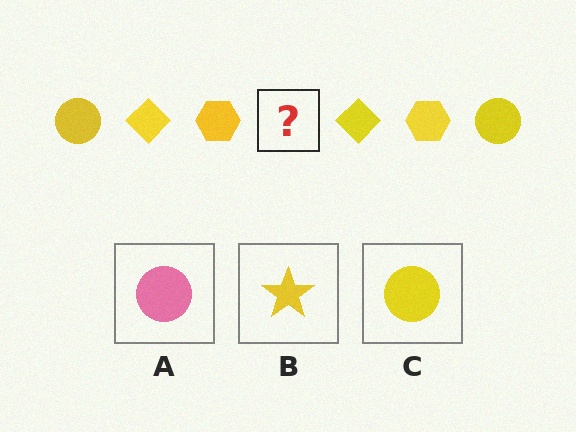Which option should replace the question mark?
Option C.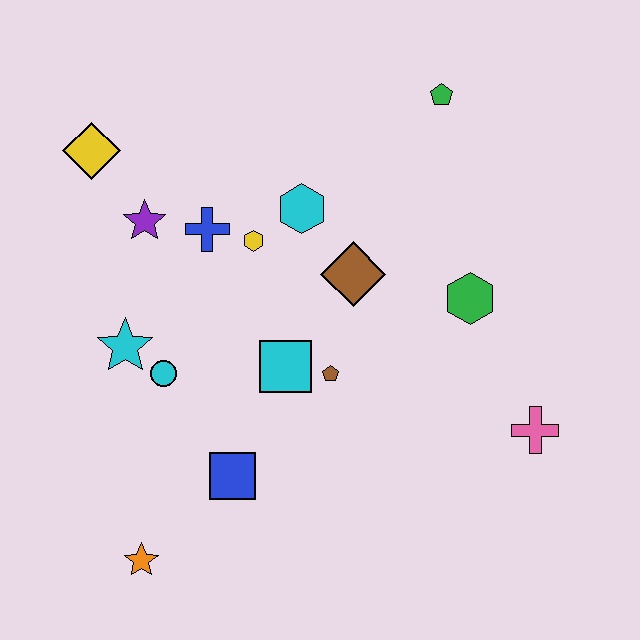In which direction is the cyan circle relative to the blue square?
The cyan circle is above the blue square.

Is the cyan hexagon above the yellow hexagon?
Yes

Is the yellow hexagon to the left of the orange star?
No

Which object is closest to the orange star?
The blue square is closest to the orange star.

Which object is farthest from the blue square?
The green pentagon is farthest from the blue square.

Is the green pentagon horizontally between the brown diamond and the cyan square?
No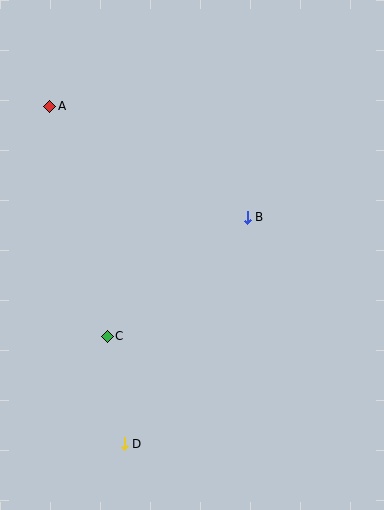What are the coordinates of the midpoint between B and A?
The midpoint between B and A is at (149, 162).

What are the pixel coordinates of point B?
Point B is at (247, 217).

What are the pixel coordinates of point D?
Point D is at (124, 444).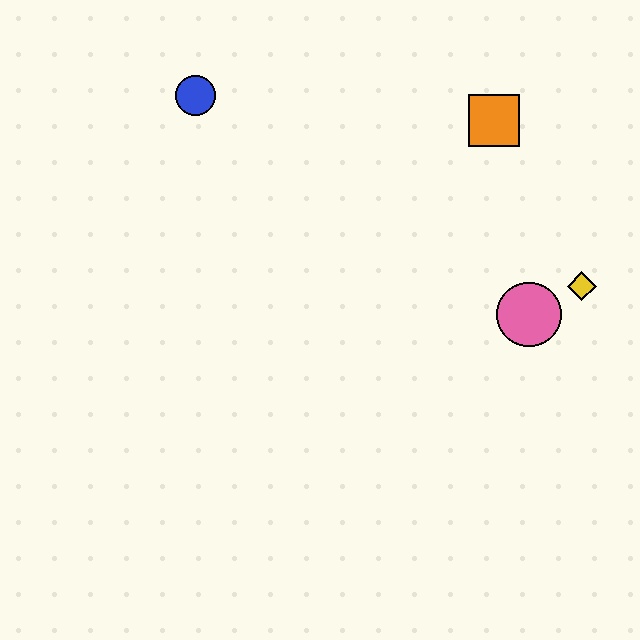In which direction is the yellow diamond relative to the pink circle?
The yellow diamond is to the right of the pink circle.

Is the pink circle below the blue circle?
Yes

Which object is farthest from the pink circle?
The blue circle is farthest from the pink circle.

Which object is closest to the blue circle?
The orange square is closest to the blue circle.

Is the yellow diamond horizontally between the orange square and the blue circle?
No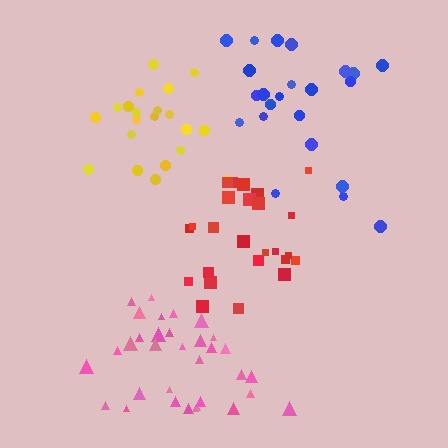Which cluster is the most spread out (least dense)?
Blue.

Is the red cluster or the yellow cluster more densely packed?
Yellow.